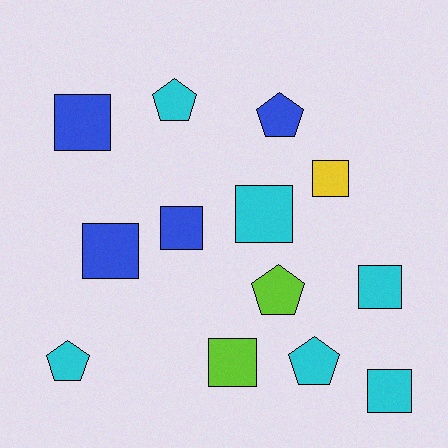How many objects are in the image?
There are 13 objects.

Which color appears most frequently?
Cyan, with 6 objects.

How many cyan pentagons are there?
There are 3 cyan pentagons.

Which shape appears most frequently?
Square, with 8 objects.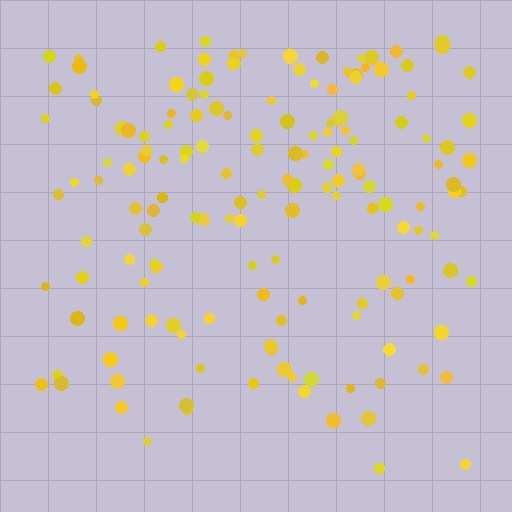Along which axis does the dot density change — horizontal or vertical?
Vertical.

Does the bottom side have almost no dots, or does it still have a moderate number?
Still a moderate number, just noticeably fewer than the top.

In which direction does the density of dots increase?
From bottom to top, with the top side densest.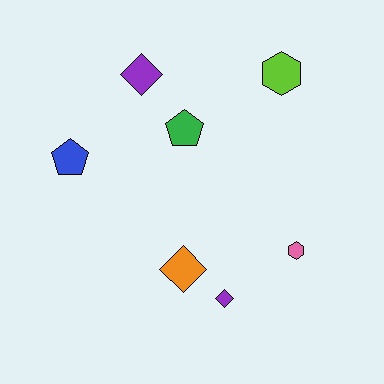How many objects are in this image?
There are 7 objects.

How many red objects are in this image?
There are no red objects.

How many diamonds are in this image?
There are 3 diamonds.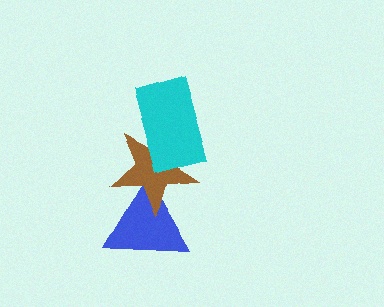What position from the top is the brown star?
The brown star is 2nd from the top.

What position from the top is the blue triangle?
The blue triangle is 3rd from the top.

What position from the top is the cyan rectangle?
The cyan rectangle is 1st from the top.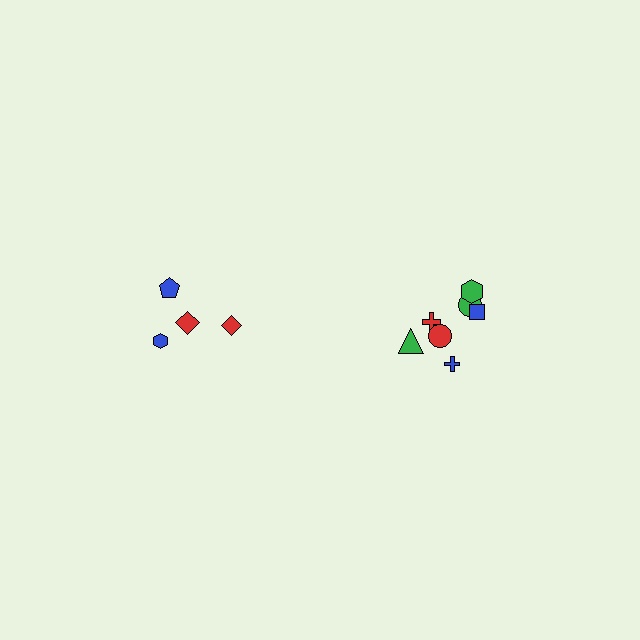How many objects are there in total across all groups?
There are 11 objects.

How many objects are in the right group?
There are 7 objects.